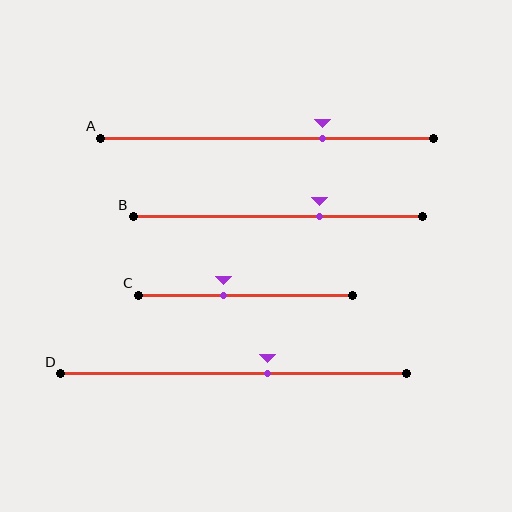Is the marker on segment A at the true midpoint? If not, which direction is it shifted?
No, the marker on segment A is shifted to the right by about 17% of the segment length.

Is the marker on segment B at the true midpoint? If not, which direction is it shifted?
No, the marker on segment B is shifted to the right by about 14% of the segment length.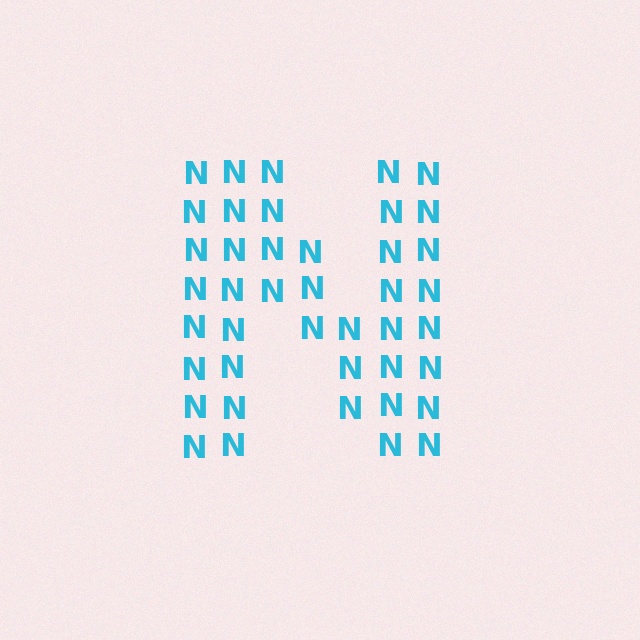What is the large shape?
The large shape is the letter N.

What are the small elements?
The small elements are letter N's.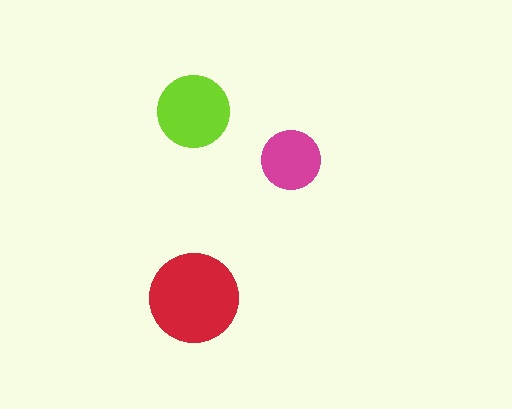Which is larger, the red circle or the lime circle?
The red one.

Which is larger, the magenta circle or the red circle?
The red one.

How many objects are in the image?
There are 3 objects in the image.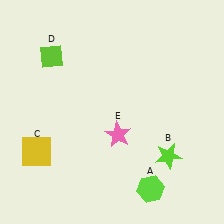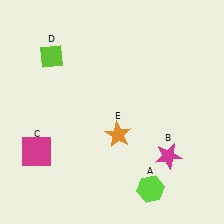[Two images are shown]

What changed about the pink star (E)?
In Image 1, E is pink. In Image 2, it changed to orange.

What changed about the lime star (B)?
In Image 1, B is lime. In Image 2, it changed to magenta.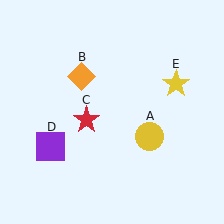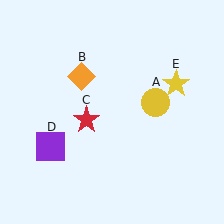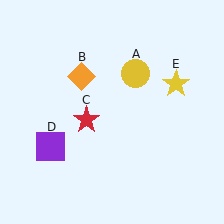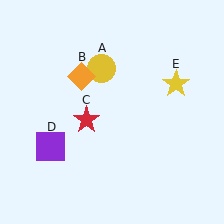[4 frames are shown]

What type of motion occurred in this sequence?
The yellow circle (object A) rotated counterclockwise around the center of the scene.